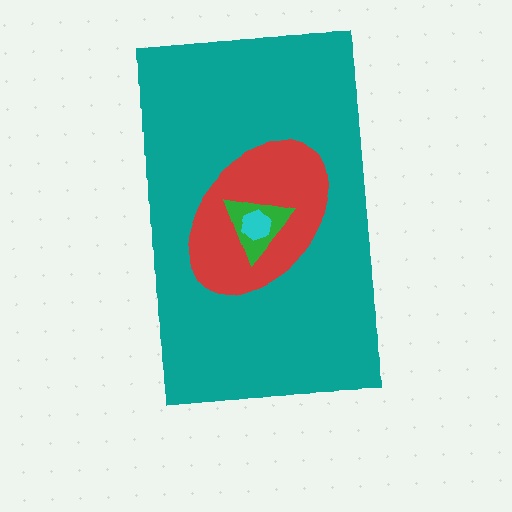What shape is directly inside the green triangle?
The cyan hexagon.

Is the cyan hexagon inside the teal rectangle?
Yes.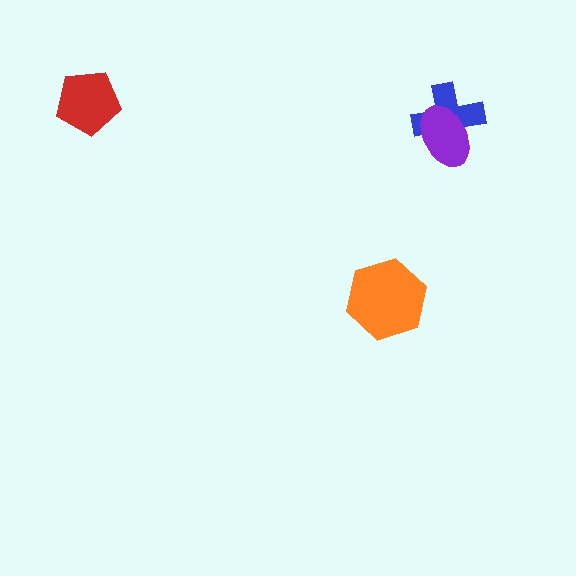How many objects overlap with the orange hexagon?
0 objects overlap with the orange hexagon.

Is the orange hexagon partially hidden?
No, no other shape covers it.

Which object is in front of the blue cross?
The purple ellipse is in front of the blue cross.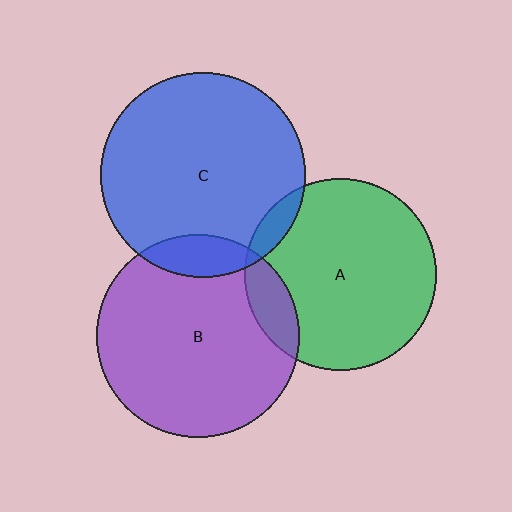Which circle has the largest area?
Circle C (blue).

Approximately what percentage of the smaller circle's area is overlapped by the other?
Approximately 5%.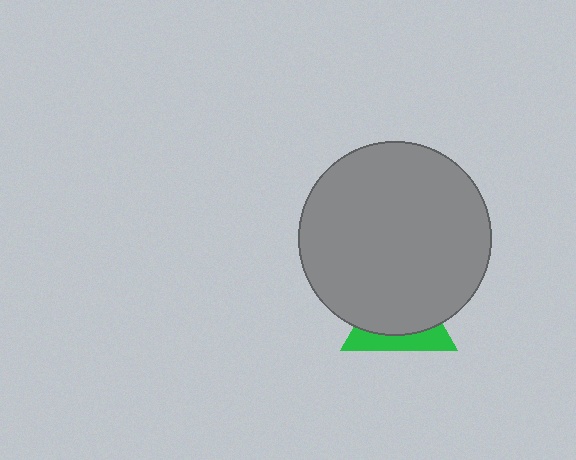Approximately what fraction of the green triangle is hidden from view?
Roughly 66% of the green triangle is hidden behind the gray circle.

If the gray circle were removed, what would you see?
You would see the complete green triangle.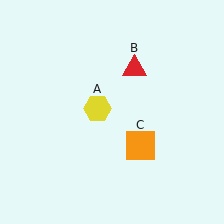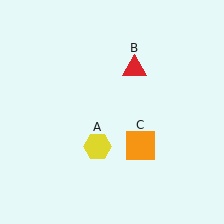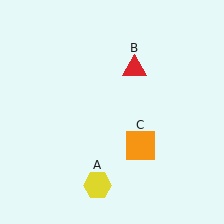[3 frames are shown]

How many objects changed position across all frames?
1 object changed position: yellow hexagon (object A).